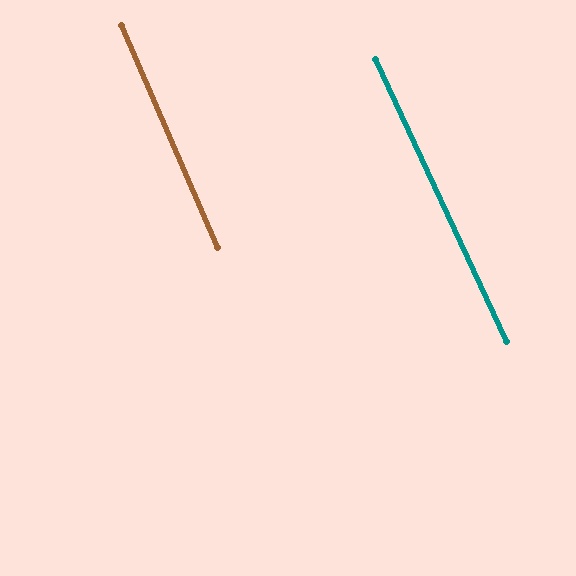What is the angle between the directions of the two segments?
Approximately 2 degrees.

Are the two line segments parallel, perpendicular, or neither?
Parallel — their directions differ by only 1.6°.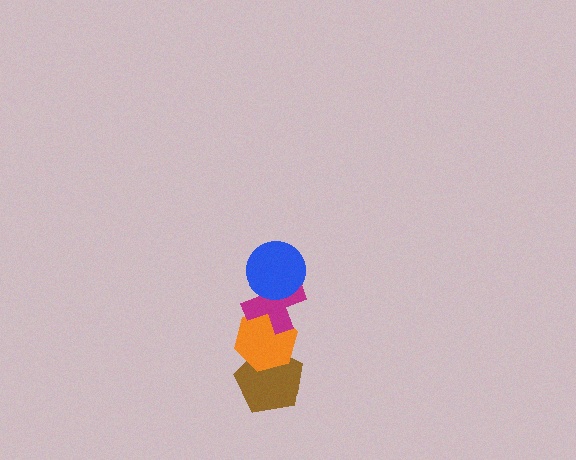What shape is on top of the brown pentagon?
The orange hexagon is on top of the brown pentagon.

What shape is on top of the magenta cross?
The blue circle is on top of the magenta cross.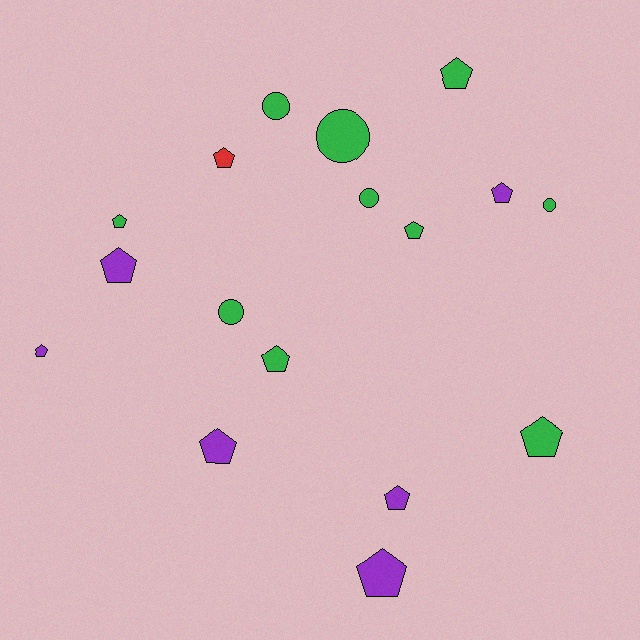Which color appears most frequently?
Green, with 10 objects.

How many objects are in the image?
There are 17 objects.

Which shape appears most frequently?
Pentagon, with 12 objects.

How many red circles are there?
There are no red circles.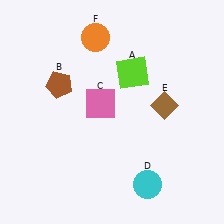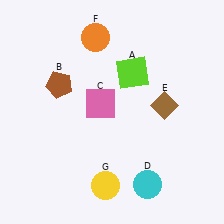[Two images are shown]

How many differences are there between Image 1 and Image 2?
There is 1 difference between the two images.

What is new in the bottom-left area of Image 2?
A yellow circle (G) was added in the bottom-left area of Image 2.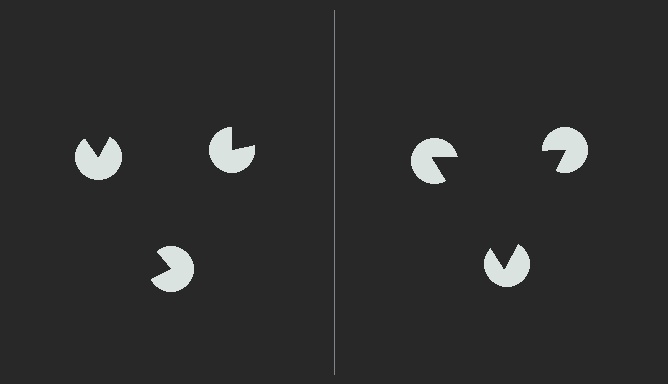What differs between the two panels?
The pac-man discs are positioned identically on both sides; only the wedge orientations differ. On the right they align to a triangle; on the left they are misaligned.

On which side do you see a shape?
An illusory triangle appears on the right side. On the left side the wedge cuts are rotated, so no coherent shape forms.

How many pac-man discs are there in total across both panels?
6 — 3 on each side.